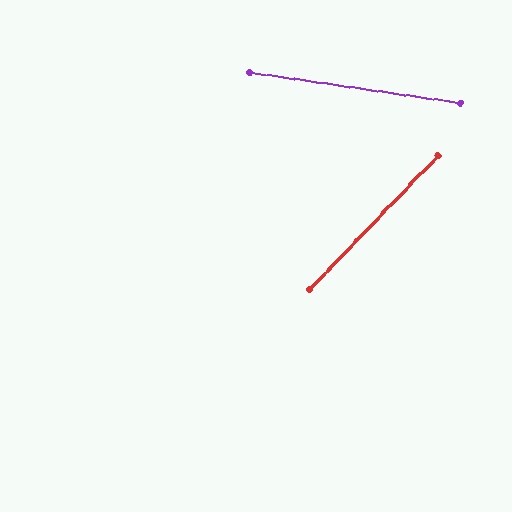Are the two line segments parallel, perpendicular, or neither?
Neither parallel nor perpendicular — they differ by about 55°.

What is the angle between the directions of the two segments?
Approximately 55 degrees.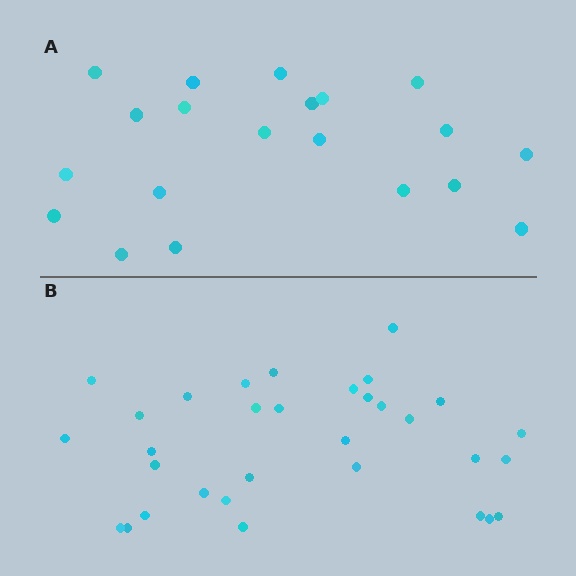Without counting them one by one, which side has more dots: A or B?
Region B (the bottom region) has more dots.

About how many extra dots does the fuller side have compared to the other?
Region B has roughly 12 or so more dots than region A.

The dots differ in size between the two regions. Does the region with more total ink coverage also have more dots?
No. Region A has more total ink coverage because its dots are larger, but region B actually contains more individual dots. Total area can be misleading — the number of items is what matters here.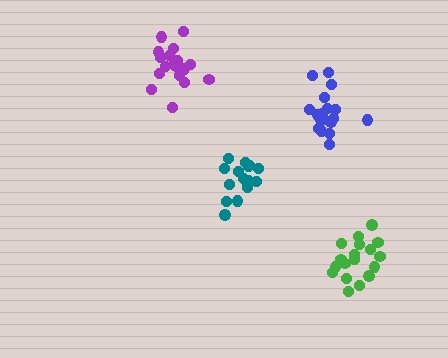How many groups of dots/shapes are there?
There are 4 groups.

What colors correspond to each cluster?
The clusters are colored: teal, green, purple, blue.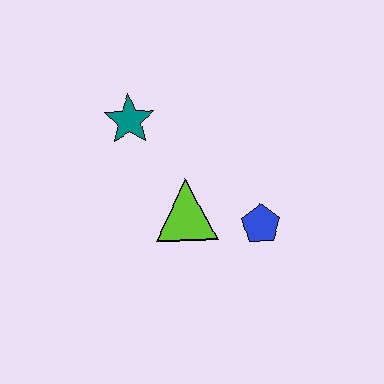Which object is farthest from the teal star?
The blue pentagon is farthest from the teal star.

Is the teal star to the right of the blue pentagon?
No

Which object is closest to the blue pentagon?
The lime triangle is closest to the blue pentagon.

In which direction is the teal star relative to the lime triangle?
The teal star is above the lime triangle.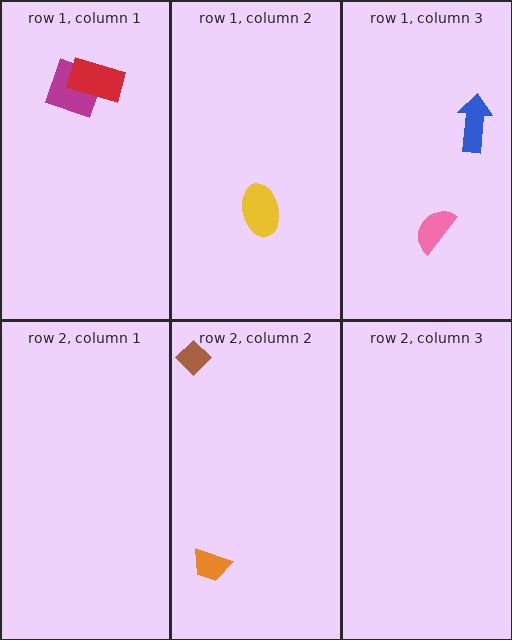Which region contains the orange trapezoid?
The row 2, column 2 region.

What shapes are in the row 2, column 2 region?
The brown diamond, the orange trapezoid.